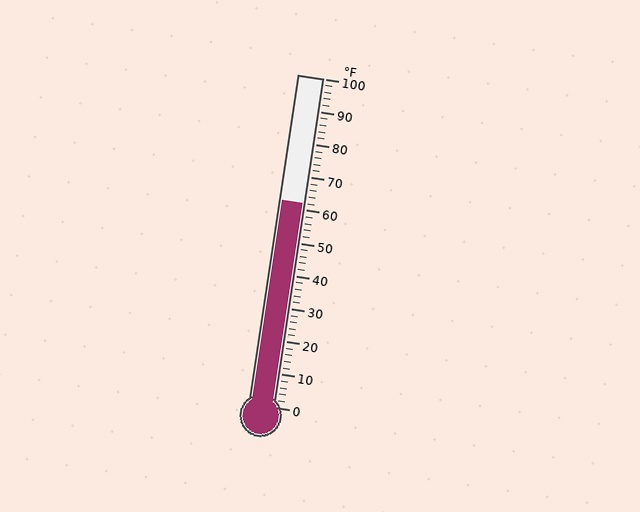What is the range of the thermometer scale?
The thermometer scale ranges from 0°F to 100°F.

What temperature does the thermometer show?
The thermometer shows approximately 62°F.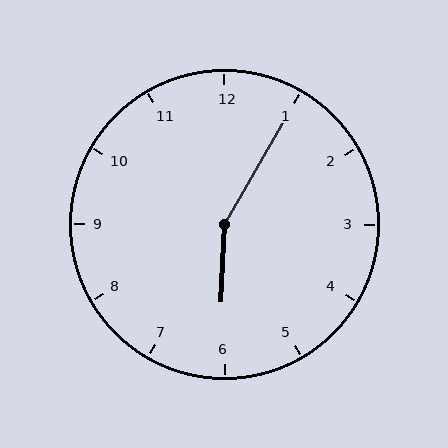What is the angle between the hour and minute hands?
Approximately 152 degrees.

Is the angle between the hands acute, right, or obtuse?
It is obtuse.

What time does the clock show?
6:05.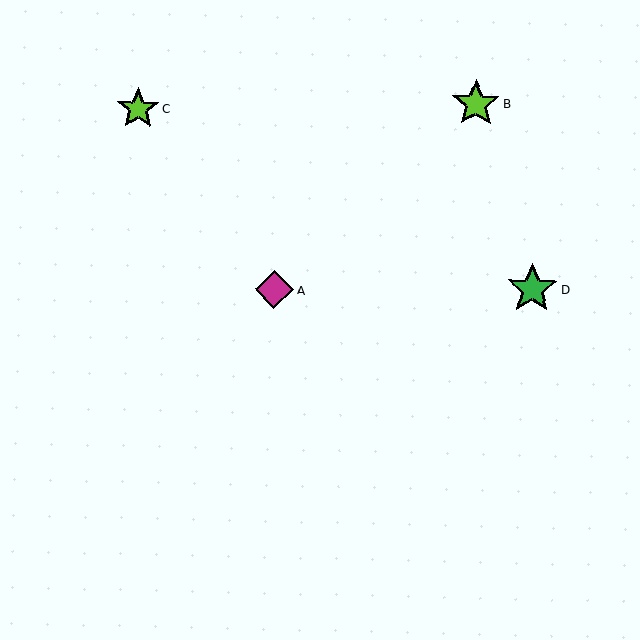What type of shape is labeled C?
Shape C is a lime star.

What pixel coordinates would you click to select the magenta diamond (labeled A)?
Click at (274, 290) to select the magenta diamond A.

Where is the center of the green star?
The center of the green star is at (532, 289).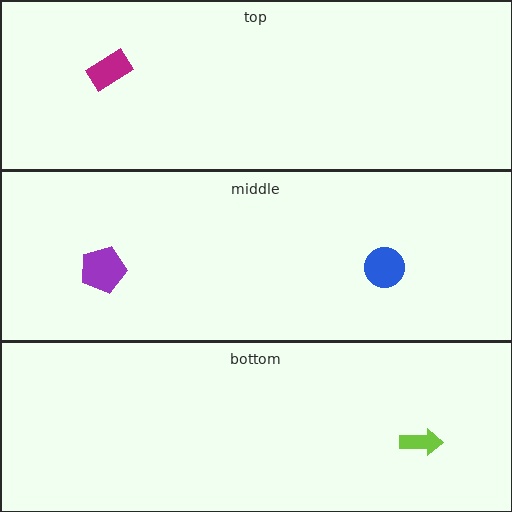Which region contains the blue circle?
The middle region.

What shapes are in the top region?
The magenta rectangle.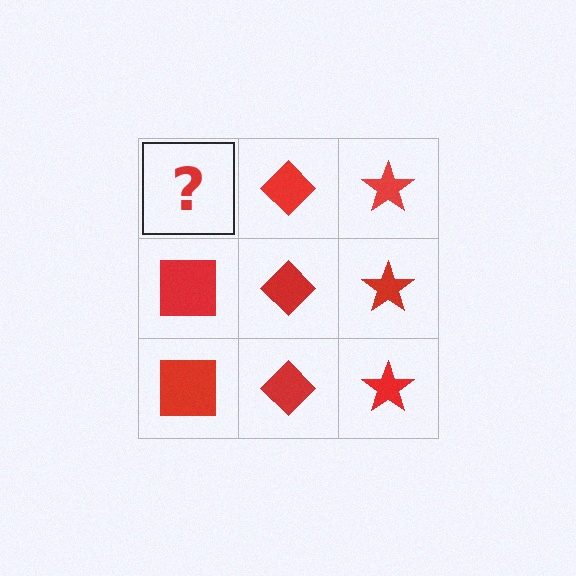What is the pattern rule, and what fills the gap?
The rule is that each column has a consistent shape. The gap should be filled with a red square.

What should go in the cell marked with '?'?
The missing cell should contain a red square.